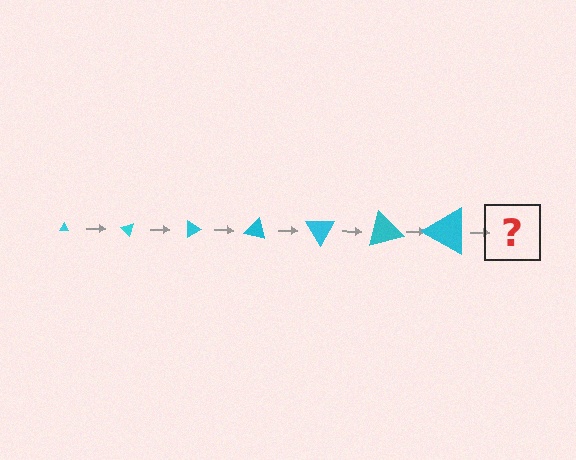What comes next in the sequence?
The next element should be a triangle, larger than the previous one and rotated 315 degrees from the start.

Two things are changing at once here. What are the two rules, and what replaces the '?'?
The two rules are that the triangle grows larger each step and it rotates 45 degrees each step. The '?' should be a triangle, larger than the previous one and rotated 315 degrees from the start.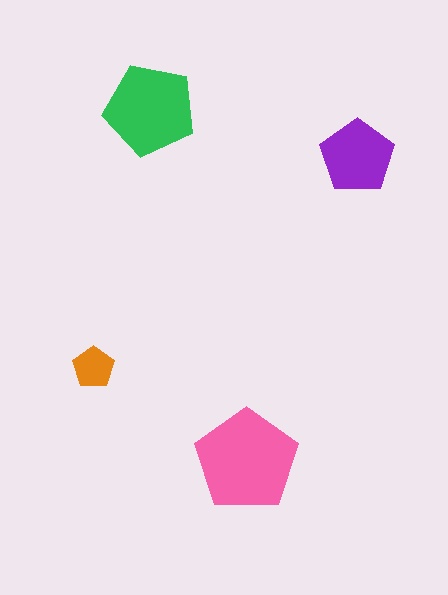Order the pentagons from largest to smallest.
the pink one, the green one, the purple one, the orange one.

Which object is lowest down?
The pink pentagon is bottommost.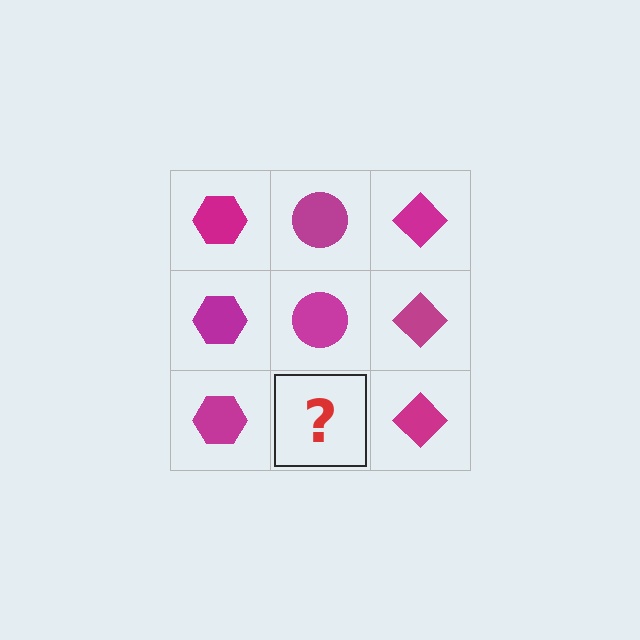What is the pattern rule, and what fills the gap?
The rule is that each column has a consistent shape. The gap should be filled with a magenta circle.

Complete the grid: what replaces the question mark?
The question mark should be replaced with a magenta circle.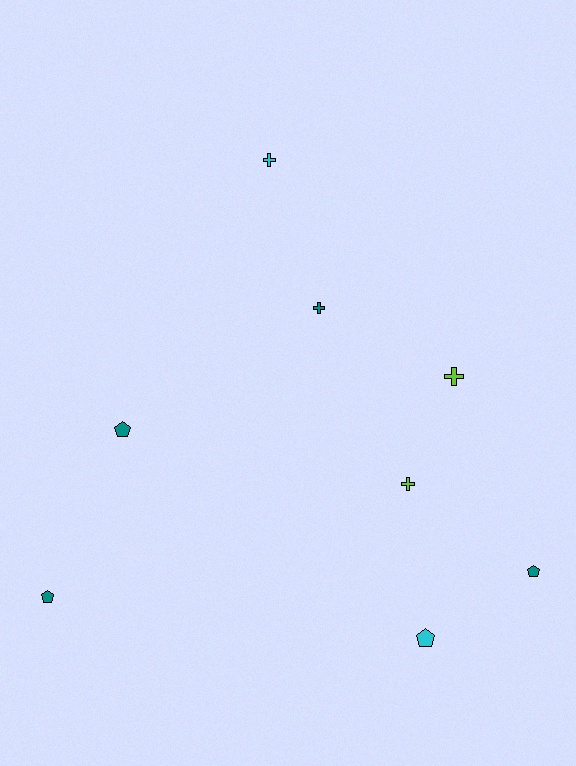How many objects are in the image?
There are 8 objects.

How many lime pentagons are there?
There are no lime pentagons.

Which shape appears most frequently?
Pentagon, with 4 objects.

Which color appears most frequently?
Teal, with 4 objects.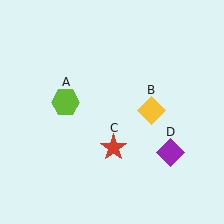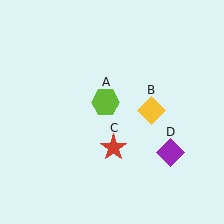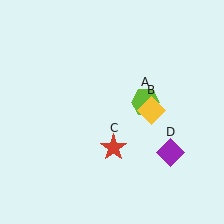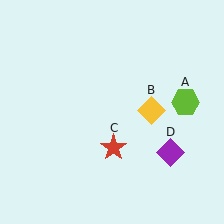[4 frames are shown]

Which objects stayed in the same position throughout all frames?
Yellow diamond (object B) and red star (object C) and purple diamond (object D) remained stationary.